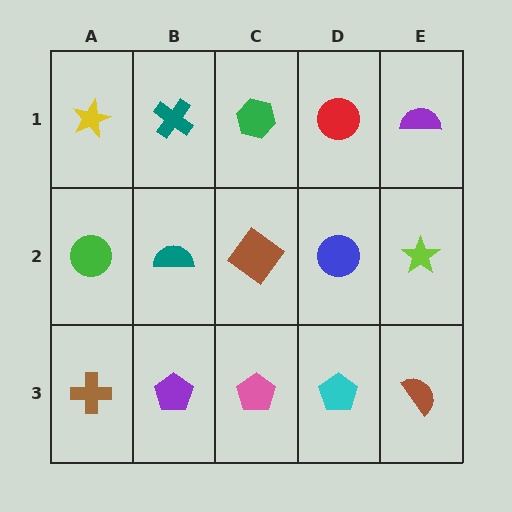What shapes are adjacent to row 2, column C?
A green hexagon (row 1, column C), a pink pentagon (row 3, column C), a teal semicircle (row 2, column B), a blue circle (row 2, column D).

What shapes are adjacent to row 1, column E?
A lime star (row 2, column E), a red circle (row 1, column D).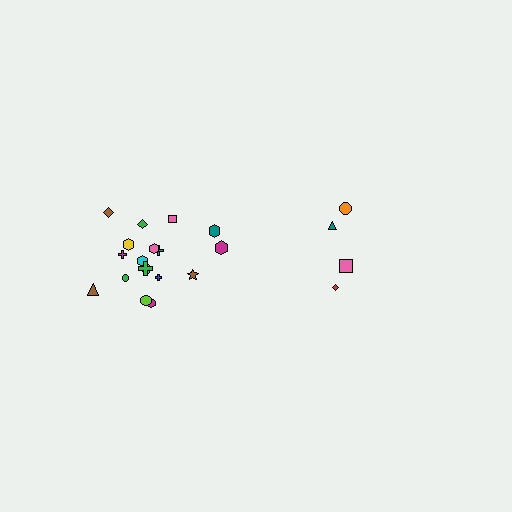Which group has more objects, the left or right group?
The left group.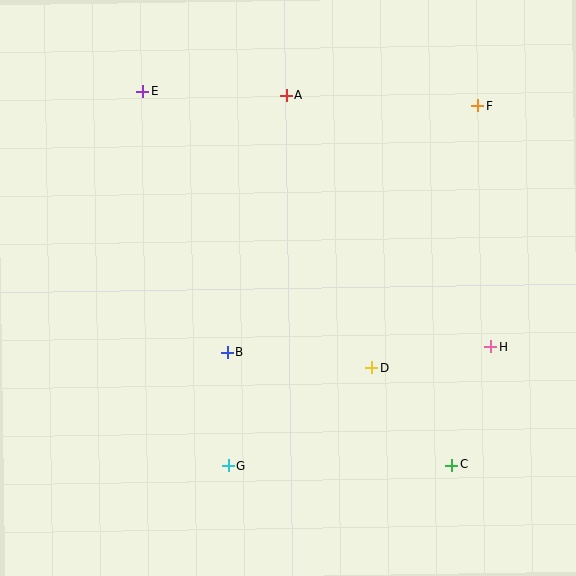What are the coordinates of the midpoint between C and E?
The midpoint between C and E is at (297, 278).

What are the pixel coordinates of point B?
Point B is at (227, 352).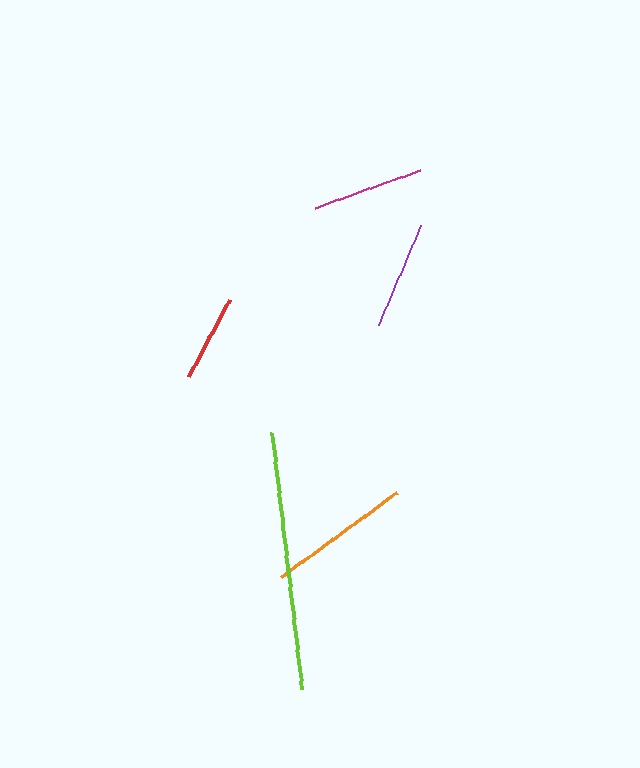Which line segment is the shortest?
The red line is the shortest at approximately 86 pixels.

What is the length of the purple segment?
The purple segment is approximately 109 pixels long.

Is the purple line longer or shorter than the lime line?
The lime line is longer than the purple line.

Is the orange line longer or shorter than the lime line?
The lime line is longer than the orange line.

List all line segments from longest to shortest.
From longest to shortest: lime, orange, magenta, purple, red.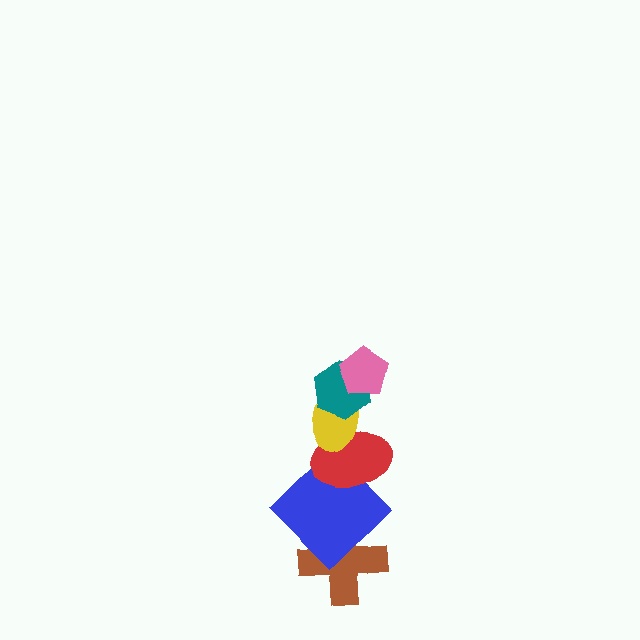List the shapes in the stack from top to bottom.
From top to bottom: the pink pentagon, the teal hexagon, the yellow ellipse, the red ellipse, the blue diamond, the brown cross.